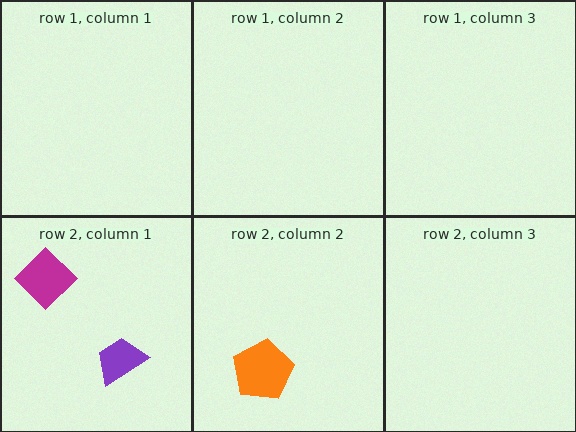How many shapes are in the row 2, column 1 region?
2.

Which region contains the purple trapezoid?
The row 2, column 1 region.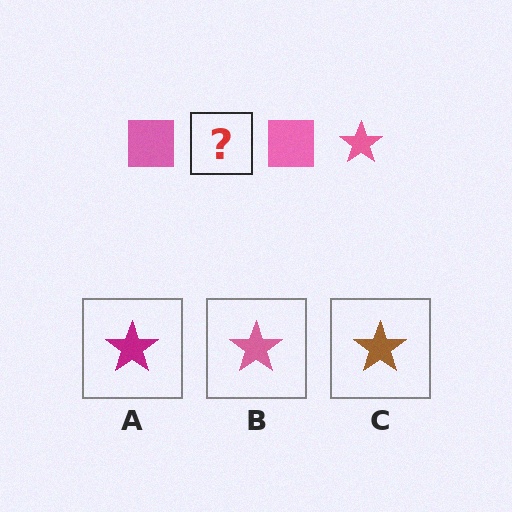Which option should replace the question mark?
Option B.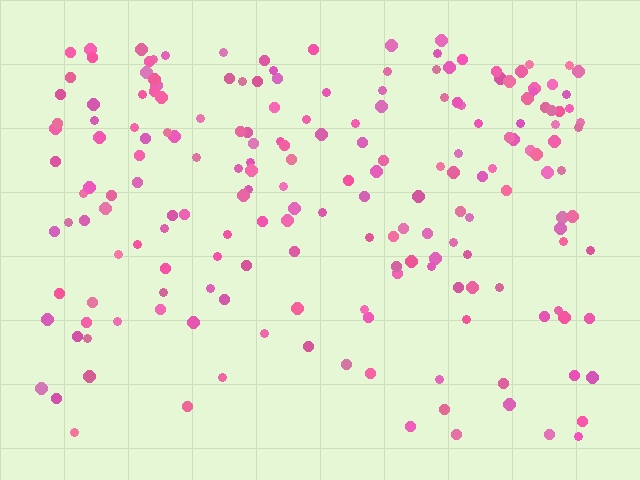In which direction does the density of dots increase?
From bottom to top, with the top side densest.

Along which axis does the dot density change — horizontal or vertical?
Vertical.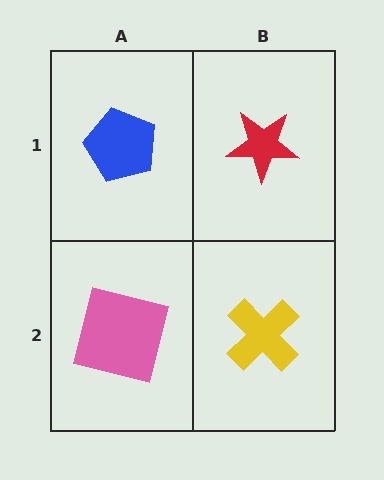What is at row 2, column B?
A yellow cross.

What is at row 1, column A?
A blue pentagon.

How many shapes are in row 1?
2 shapes.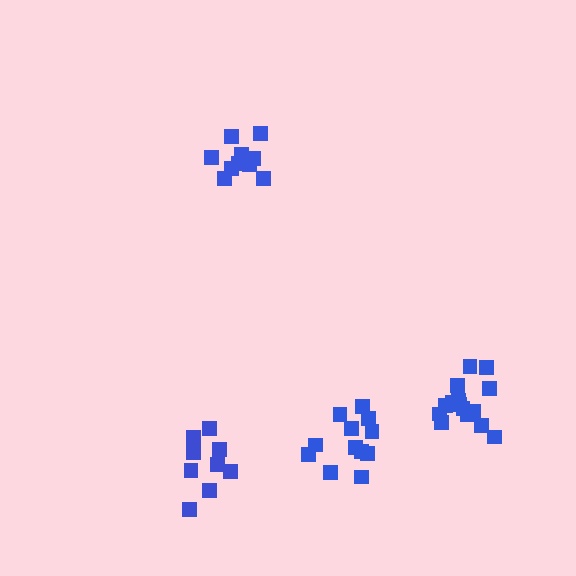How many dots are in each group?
Group 1: 12 dots, Group 2: 9 dots, Group 3: 10 dots, Group 4: 15 dots (46 total).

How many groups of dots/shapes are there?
There are 4 groups.